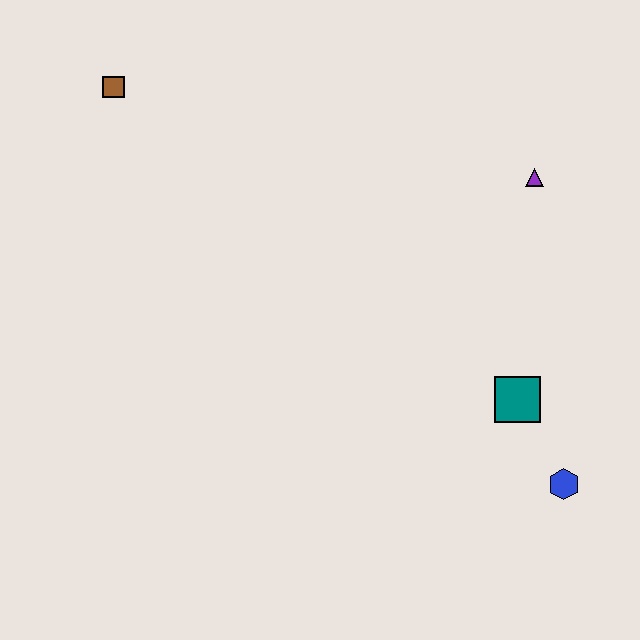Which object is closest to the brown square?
The purple triangle is closest to the brown square.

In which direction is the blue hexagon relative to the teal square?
The blue hexagon is below the teal square.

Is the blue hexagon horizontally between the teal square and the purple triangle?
No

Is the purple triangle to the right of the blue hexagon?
No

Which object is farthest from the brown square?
The blue hexagon is farthest from the brown square.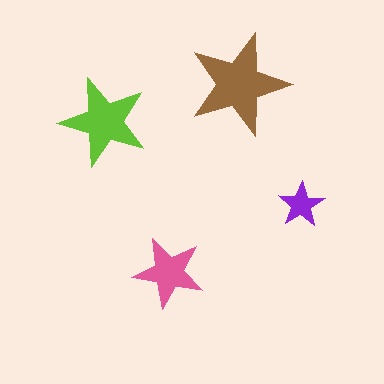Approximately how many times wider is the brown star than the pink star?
About 1.5 times wider.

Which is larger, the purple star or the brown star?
The brown one.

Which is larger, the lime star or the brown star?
The brown one.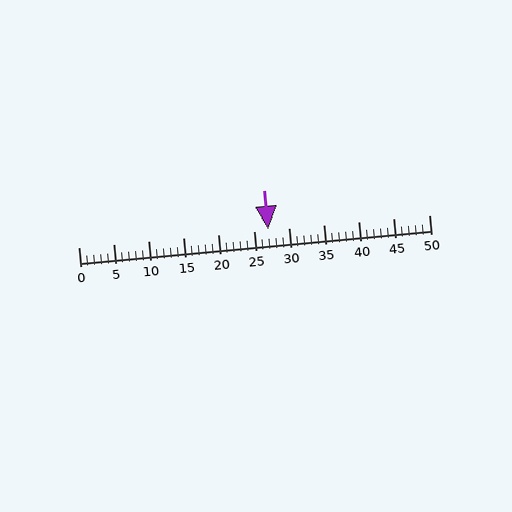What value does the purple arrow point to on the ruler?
The purple arrow points to approximately 27.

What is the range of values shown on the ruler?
The ruler shows values from 0 to 50.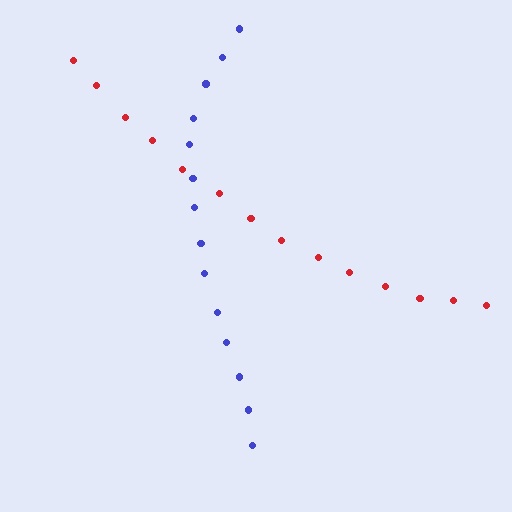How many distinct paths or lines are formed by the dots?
There are 2 distinct paths.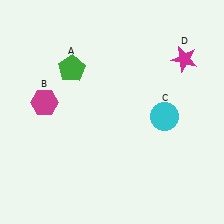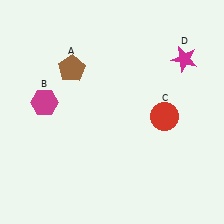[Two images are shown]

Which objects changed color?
A changed from green to brown. C changed from cyan to red.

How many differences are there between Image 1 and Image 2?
There are 2 differences between the two images.